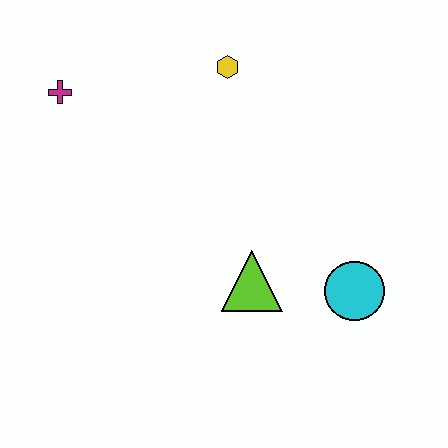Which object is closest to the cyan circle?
The lime triangle is closest to the cyan circle.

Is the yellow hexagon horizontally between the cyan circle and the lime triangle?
No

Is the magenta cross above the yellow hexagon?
No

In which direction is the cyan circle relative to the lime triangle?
The cyan circle is to the right of the lime triangle.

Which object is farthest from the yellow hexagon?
The cyan circle is farthest from the yellow hexagon.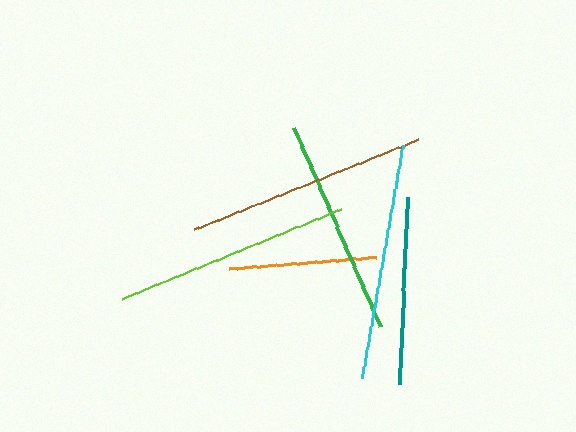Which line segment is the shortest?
The orange line is the shortest at approximately 148 pixels.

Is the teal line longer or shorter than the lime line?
The lime line is longer than the teal line.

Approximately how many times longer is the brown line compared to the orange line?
The brown line is approximately 1.6 times the length of the orange line.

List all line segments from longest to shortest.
From longest to shortest: brown, lime, cyan, green, teal, orange.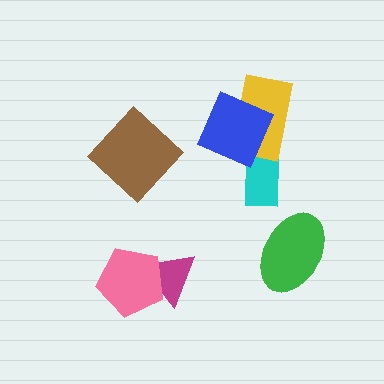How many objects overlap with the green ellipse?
0 objects overlap with the green ellipse.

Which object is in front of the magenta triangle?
The pink pentagon is in front of the magenta triangle.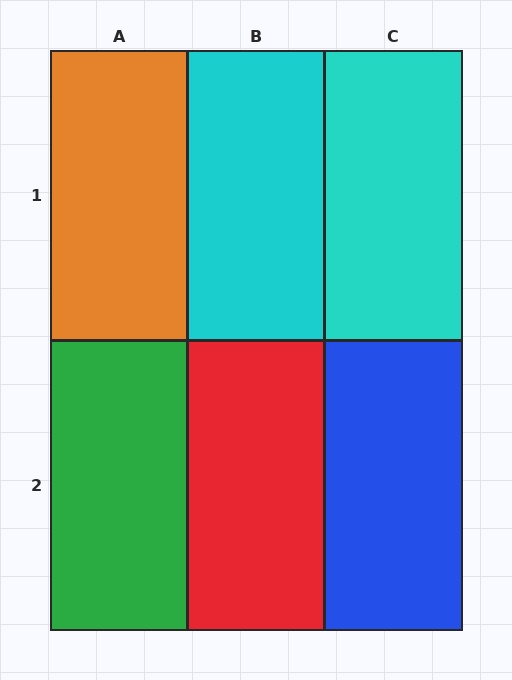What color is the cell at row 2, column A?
Green.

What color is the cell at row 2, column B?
Red.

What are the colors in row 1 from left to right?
Orange, cyan, cyan.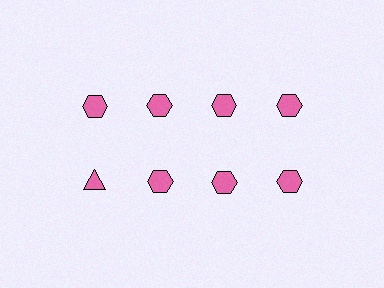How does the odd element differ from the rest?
It has a different shape: triangle instead of hexagon.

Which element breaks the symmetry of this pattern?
The pink triangle in the second row, leftmost column breaks the symmetry. All other shapes are pink hexagons.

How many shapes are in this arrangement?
There are 8 shapes arranged in a grid pattern.